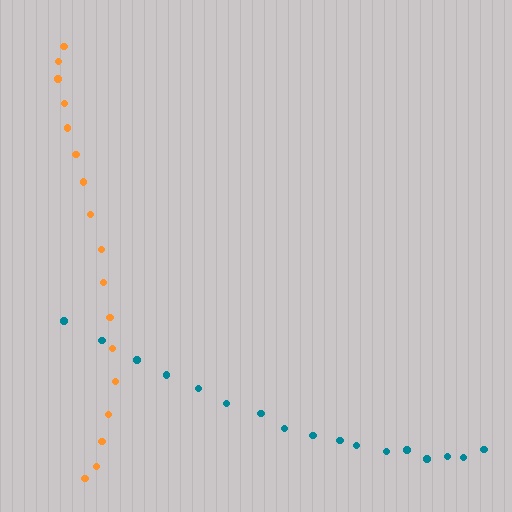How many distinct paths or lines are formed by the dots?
There are 2 distinct paths.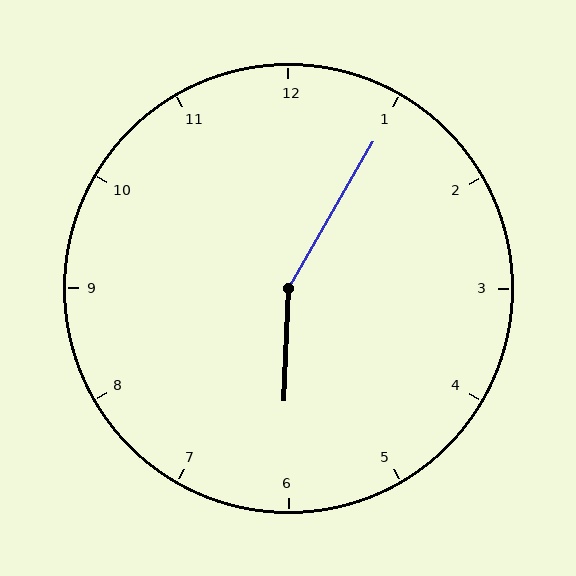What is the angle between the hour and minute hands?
Approximately 152 degrees.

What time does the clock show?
6:05.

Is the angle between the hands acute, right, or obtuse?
It is obtuse.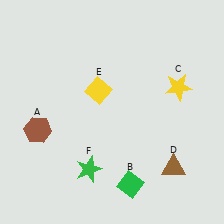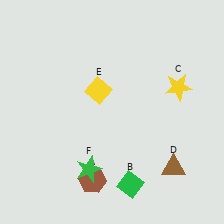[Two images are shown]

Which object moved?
The brown hexagon (A) moved right.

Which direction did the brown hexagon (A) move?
The brown hexagon (A) moved right.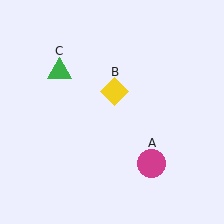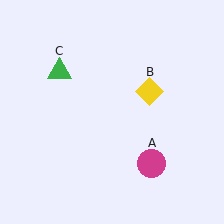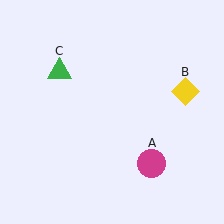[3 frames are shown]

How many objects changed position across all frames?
1 object changed position: yellow diamond (object B).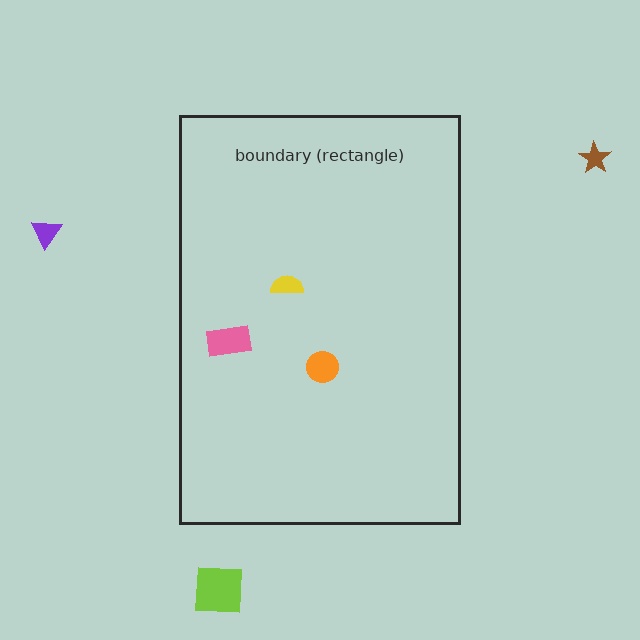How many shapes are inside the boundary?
3 inside, 3 outside.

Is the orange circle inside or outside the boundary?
Inside.